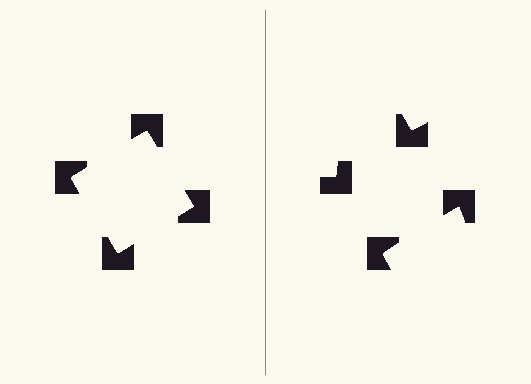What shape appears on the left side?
An illusory square.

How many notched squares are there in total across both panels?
8 — 4 on each side.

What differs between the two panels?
The notched squares are positioned identically on both sides; only the wedge orientations differ. On the left they align to a square; on the right they are misaligned.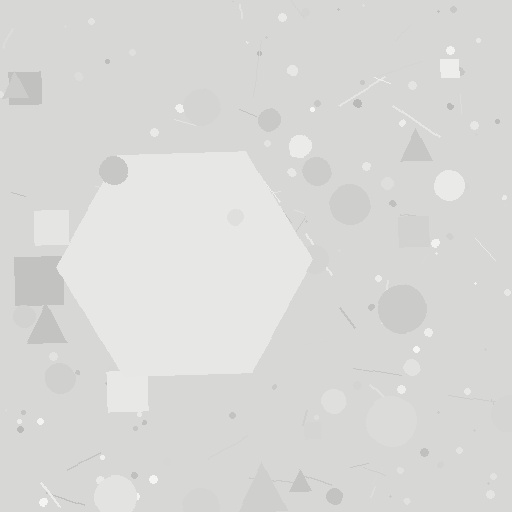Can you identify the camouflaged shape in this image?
The camouflaged shape is a hexagon.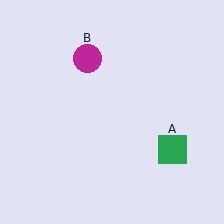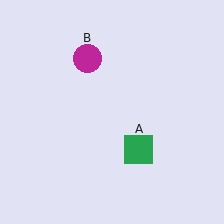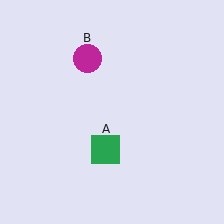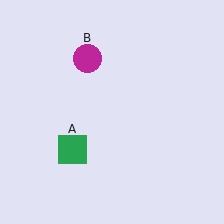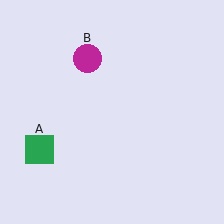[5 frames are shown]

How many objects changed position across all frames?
1 object changed position: green square (object A).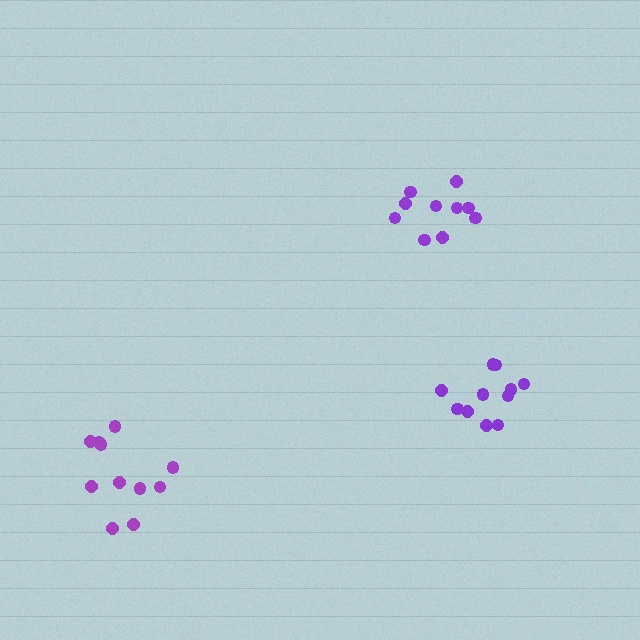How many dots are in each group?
Group 1: 10 dots, Group 2: 11 dots, Group 3: 11 dots (32 total).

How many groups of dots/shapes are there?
There are 3 groups.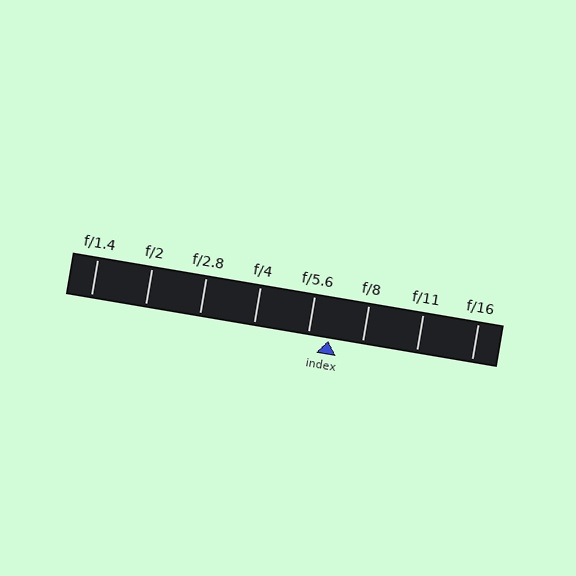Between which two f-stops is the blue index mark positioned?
The index mark is between f/5.6 and f/8.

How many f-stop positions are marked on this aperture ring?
There are 8 f-stop positions marked.